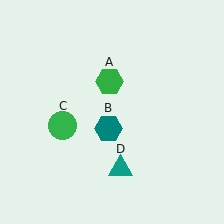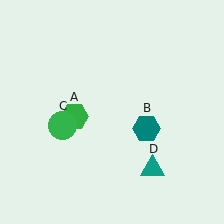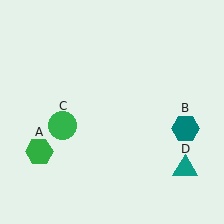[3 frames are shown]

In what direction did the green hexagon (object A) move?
The green hexagon (object A) moved down and to the left.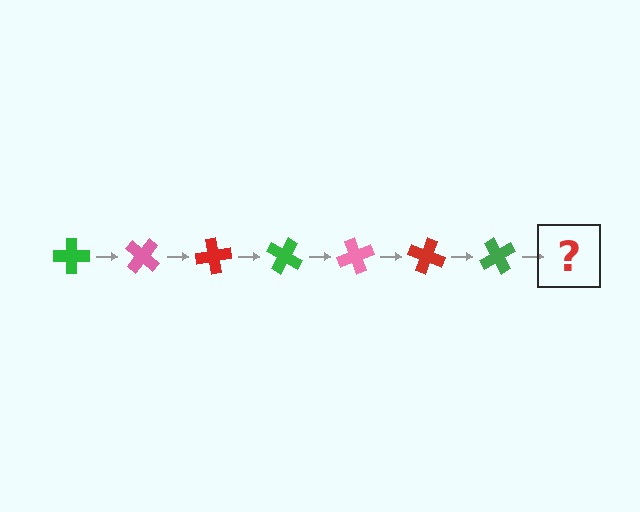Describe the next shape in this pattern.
It should be a pink cross, rotated 280 degrees from the start.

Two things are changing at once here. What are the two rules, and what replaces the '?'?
The two rules are that it rotates 40 degrees each step and the color cycles through green, pink, and red. The '?' should be a pink cross, rotated 280 degrees from the start.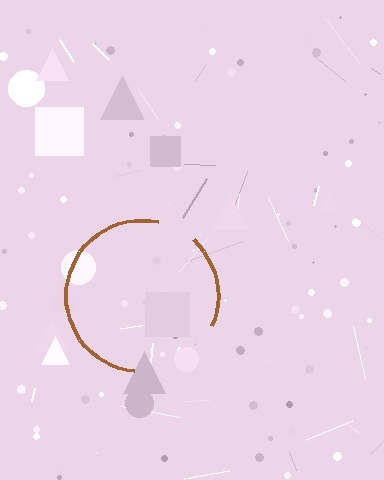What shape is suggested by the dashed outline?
The dashed outline suggests a circle.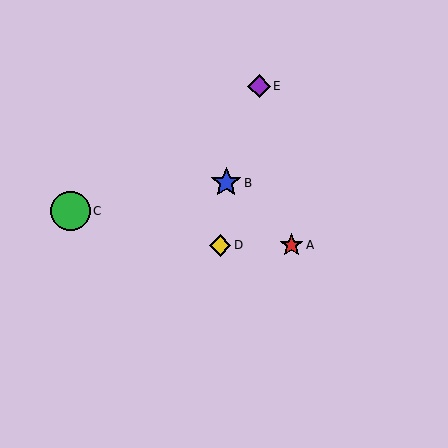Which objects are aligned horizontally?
Objects A, D are aligned horizontally.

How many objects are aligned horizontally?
2 objects (A, D) are aligned horizontally.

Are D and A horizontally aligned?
Yes, both are at y≈245.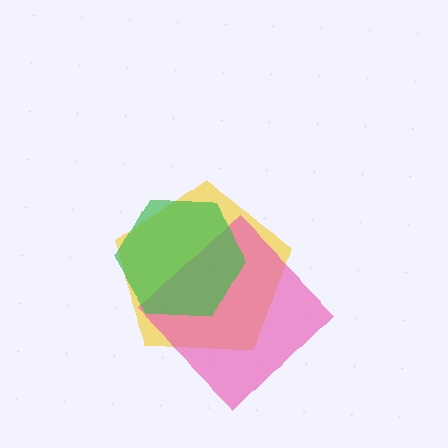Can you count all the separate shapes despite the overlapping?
Yes, there are 3 separate shapes.